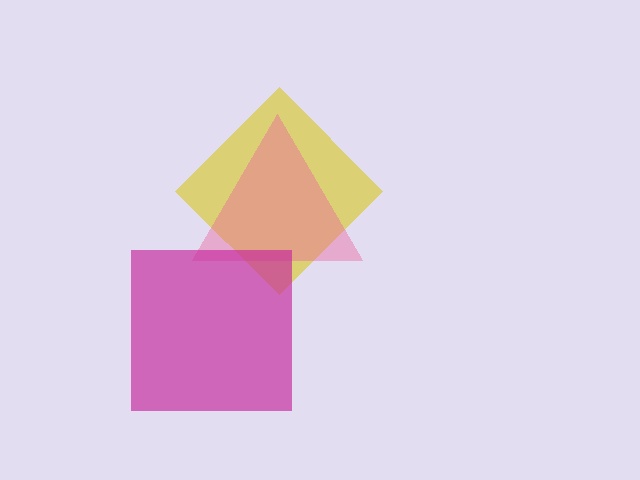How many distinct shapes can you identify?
There are 3 distinct shapes: a yellow diamond, a pink triangle, a magenta square.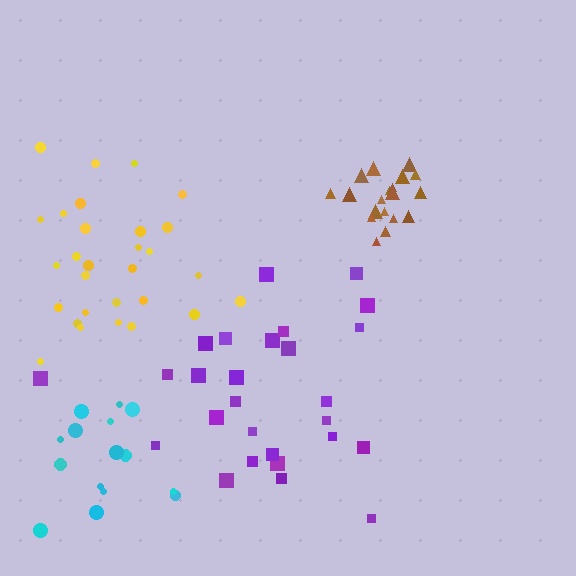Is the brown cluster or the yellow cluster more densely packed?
Brown.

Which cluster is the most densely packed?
Brown.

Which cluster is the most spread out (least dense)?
Cyan.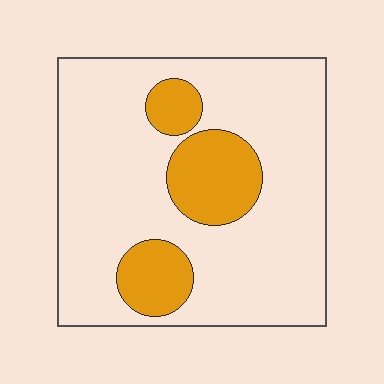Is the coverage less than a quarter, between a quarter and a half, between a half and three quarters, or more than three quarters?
Less than a quarter.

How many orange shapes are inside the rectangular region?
3.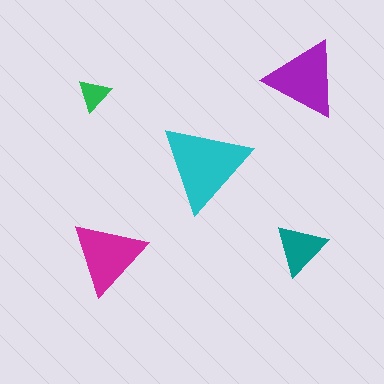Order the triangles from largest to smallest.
the cyan one, the purple one, the magenta one, the teal one, the green one.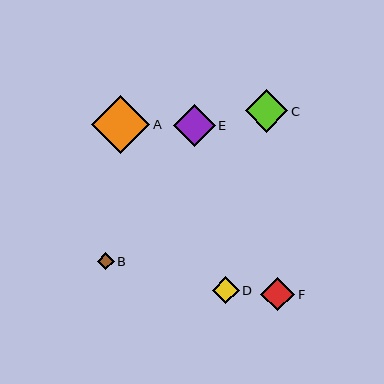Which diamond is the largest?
Diamond A is the largest with a size of approximately 58 pixels.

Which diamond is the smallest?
Diamond B is the smallest with a size of approximately 17 pixels.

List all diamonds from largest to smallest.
From largest to smallest: A, C, E, F, D, B.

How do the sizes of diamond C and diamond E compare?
Diamond C and diamond E are approximately the same size.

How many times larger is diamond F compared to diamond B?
Diamond F is approximately 2.0 times the size of diamond B.